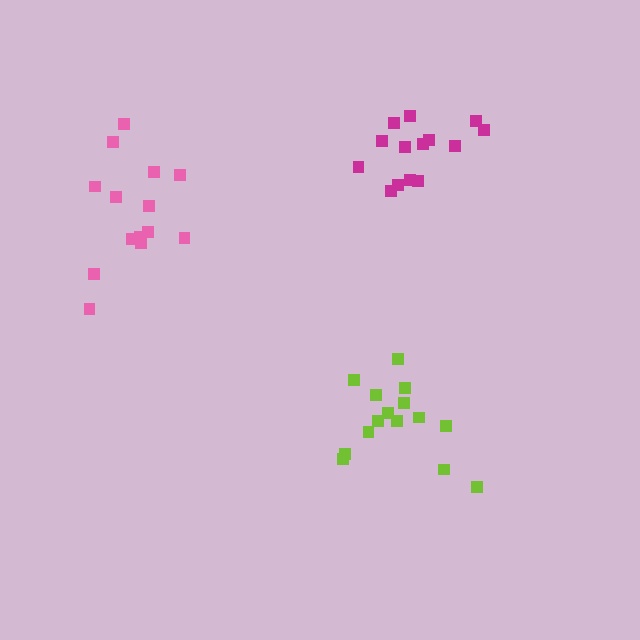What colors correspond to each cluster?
The clusters are colored: pink, lime, magenta.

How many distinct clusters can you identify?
There are 3 distinct clusters.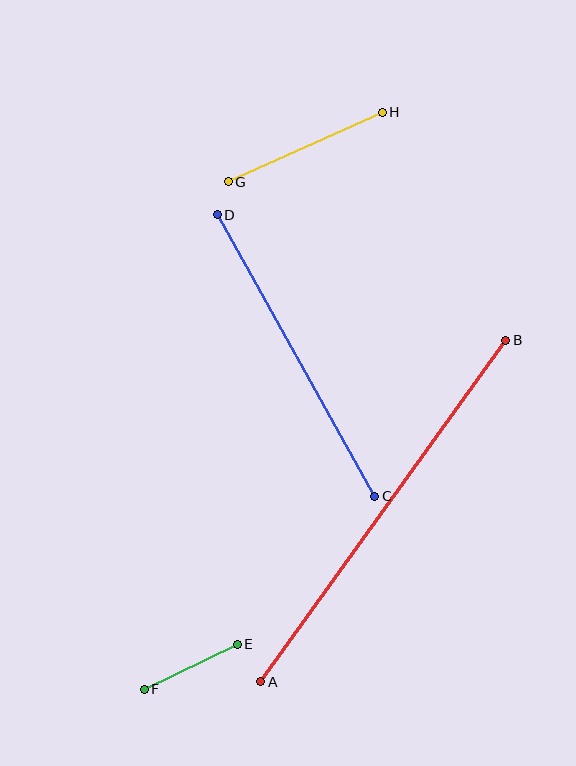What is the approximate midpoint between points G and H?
The midpoint is at approximately (305, 147) pixels.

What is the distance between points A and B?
The distance is approximately 420 pixels.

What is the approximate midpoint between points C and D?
The midpoint is at approximately (296, 356) pixels.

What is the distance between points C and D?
The distance is approximately 323 pixels.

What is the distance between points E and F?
The distance is approximately 103 pixels.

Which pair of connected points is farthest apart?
Points A and B are farthest apart.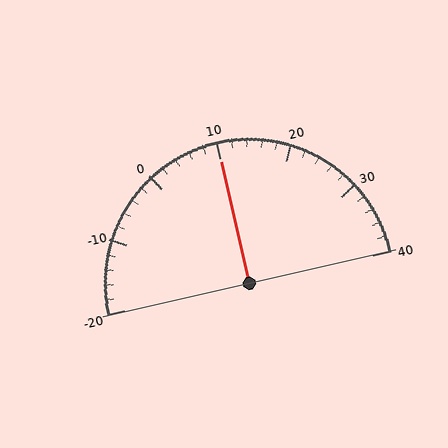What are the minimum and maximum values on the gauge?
The gauge ranges from -20 to 40.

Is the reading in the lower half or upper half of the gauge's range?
The reading is in the upper half of the range (-20 to 40).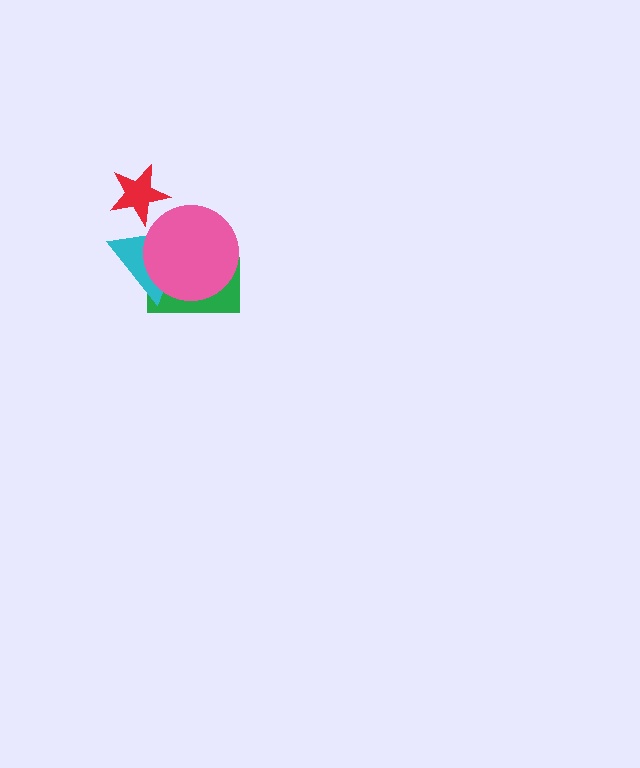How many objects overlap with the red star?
1 object overlaps with the red star.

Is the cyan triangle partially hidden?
Yes, it is partially covered by another shape.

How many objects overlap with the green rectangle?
2 objects overlap with the green rectangle.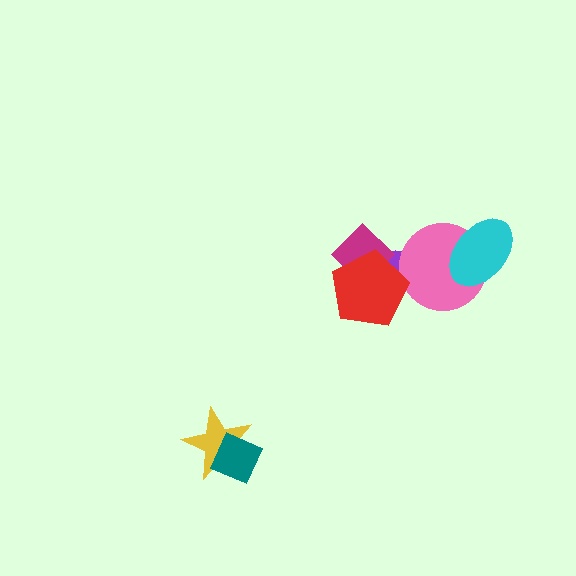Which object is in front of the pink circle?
The cyan ellipse is in front of the pink circle.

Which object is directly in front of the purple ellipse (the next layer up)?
The pink circle is directly in front of the purple ellipse.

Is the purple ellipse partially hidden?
Yes, it is partially covered by another shape.